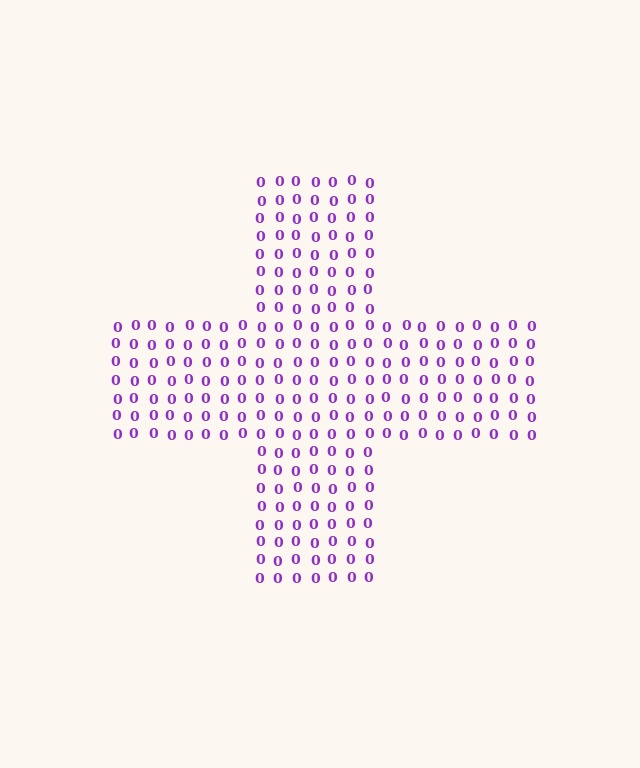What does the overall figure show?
The overall figure shows a cross.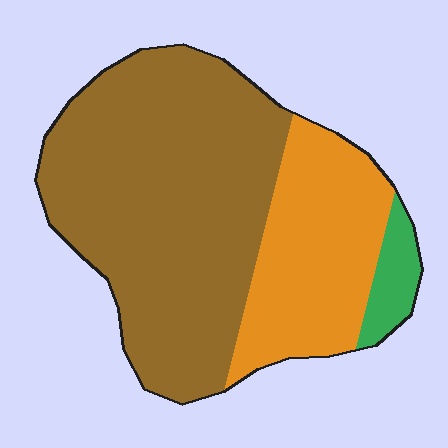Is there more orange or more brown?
Brown.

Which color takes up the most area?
Brown, at roughly 65%.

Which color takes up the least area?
Green, at roughly 5%.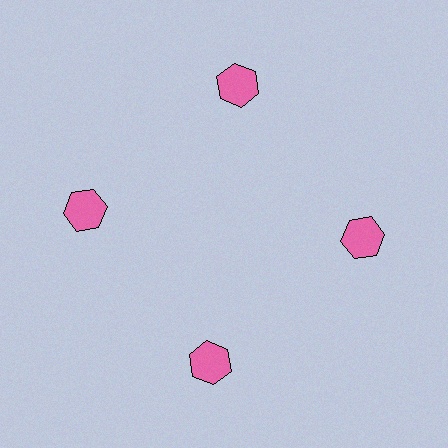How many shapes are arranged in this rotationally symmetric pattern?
There are 4 shapes, arranged in 4 groups of 1.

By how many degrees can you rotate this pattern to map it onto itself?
The pattern maps onto itself every 90 degrees of rotation.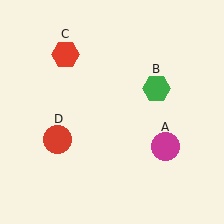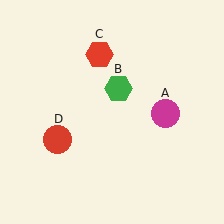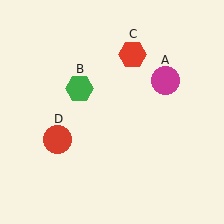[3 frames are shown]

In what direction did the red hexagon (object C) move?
The red hexagon (object C) moved right.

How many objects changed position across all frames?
3 objects changed position: magenta circle (object A), green hexagon (object B), red hexagon (object C).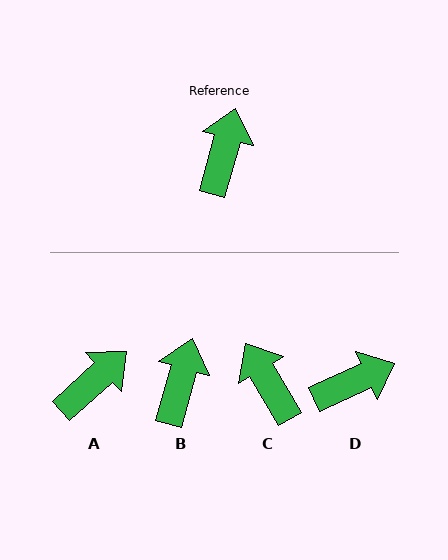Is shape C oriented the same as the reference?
No, it is off by about 46 degrees.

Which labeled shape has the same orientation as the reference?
B.